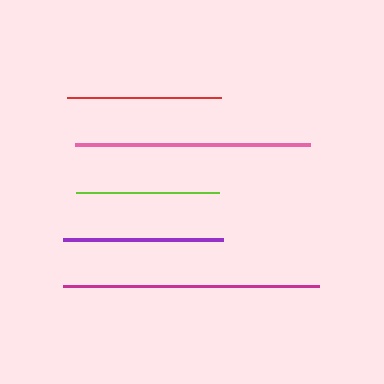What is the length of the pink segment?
The pink segment is approximately 234 pixels long.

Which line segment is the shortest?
The lime line is the shortest at approximately 143 pixels.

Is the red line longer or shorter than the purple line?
The purple line is longer than the red line.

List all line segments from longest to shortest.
From longest to shortest: magenta, pink, purple, red, lime.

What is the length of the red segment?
The red segment is approximately 154 pixels long.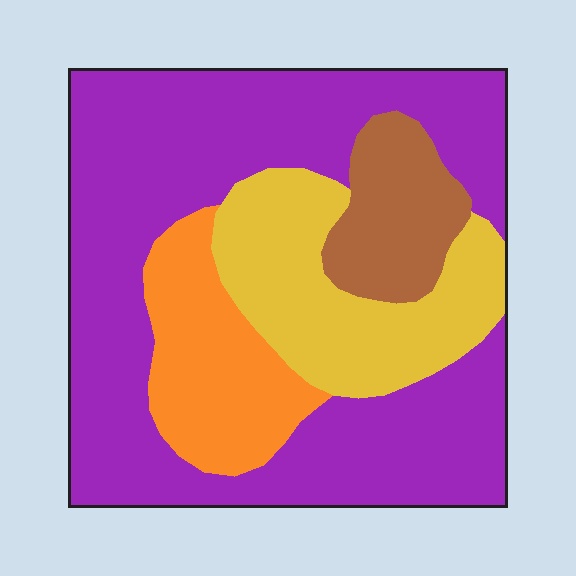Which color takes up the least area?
Brown, at roughly 10%.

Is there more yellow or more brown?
Yellow.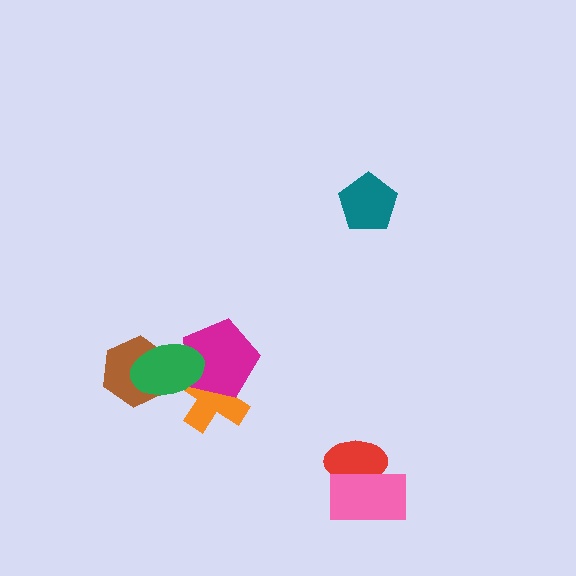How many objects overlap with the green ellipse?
3 objects overlap with the green ellipse.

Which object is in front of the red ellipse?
The pink rectangle is in front of the red ellipse.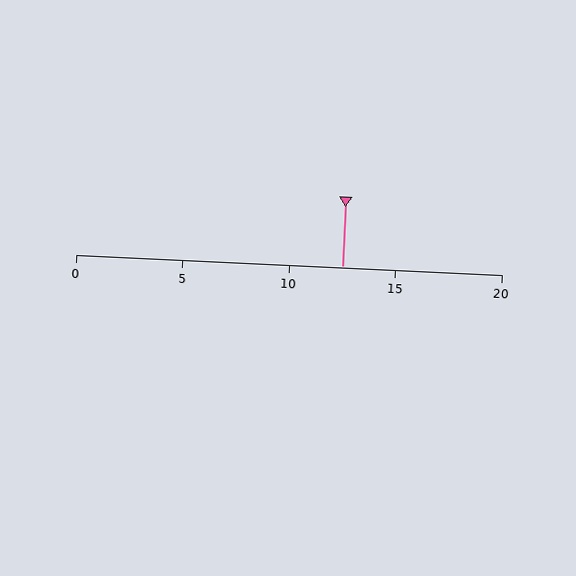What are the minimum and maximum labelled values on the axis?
The axis runs from 0 to 20.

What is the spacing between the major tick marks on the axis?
The major ticks are spaced 5 apart.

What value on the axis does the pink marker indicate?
The marker indicates approximately 12.5.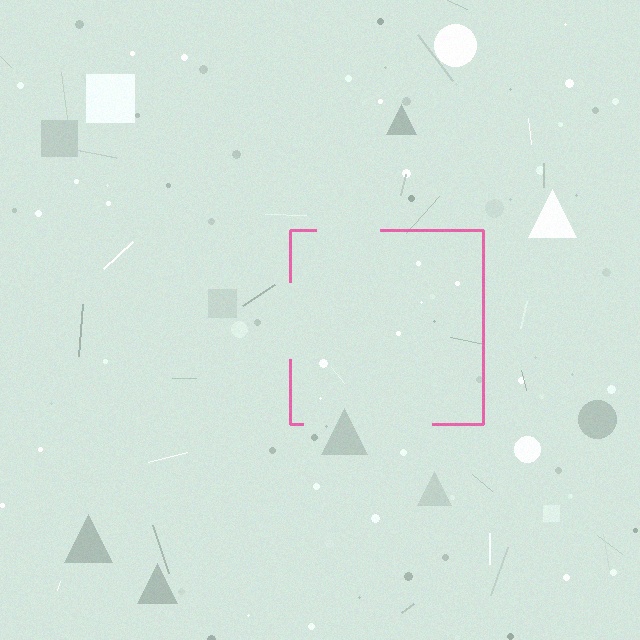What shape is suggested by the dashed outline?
The dashed outline suggests a square.